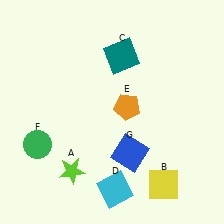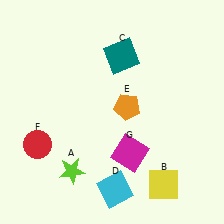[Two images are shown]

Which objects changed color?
F changed from green to red. G changed from blue to magenta.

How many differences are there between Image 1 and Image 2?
There are 2 differences between the two images.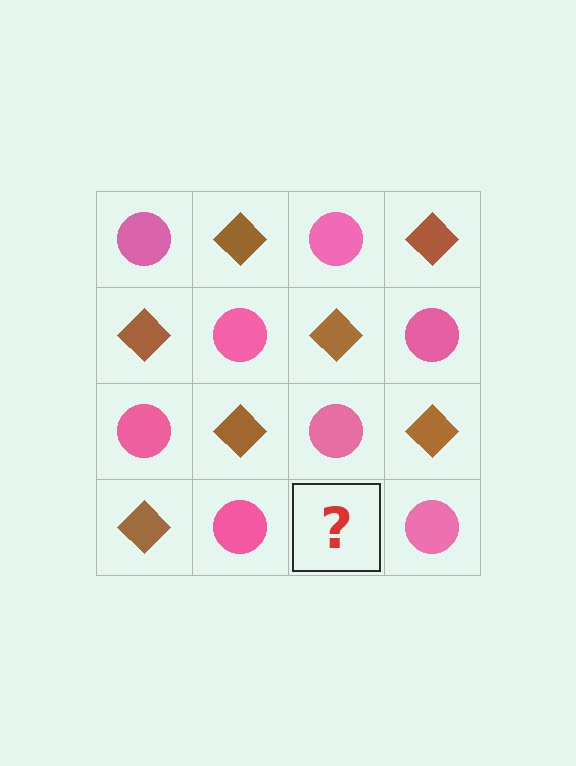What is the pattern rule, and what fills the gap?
The rule is that it alternates pink circle and brown diamond in a checkerboard pattern. The gap should be filled with a brown diamond.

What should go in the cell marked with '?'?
The missing cell should contain a brown diamond.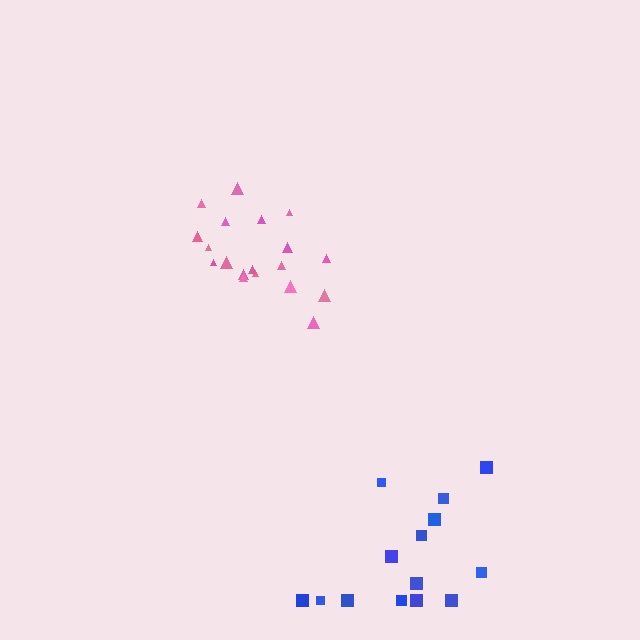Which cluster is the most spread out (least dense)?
Blue.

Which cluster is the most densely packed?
Pink.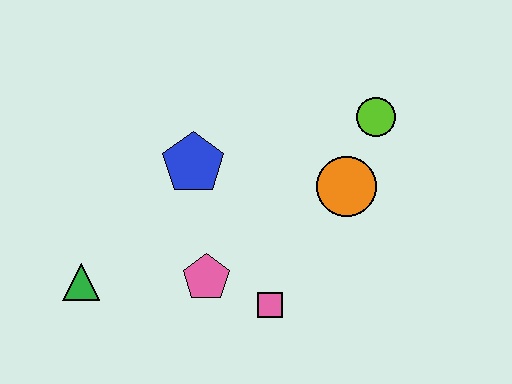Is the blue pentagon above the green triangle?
Yes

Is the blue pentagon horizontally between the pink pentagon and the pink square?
No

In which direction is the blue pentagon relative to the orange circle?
The blue pentagon is to the left of the orange circle.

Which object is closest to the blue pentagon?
The pink pentagon is closest to the blue pentagon.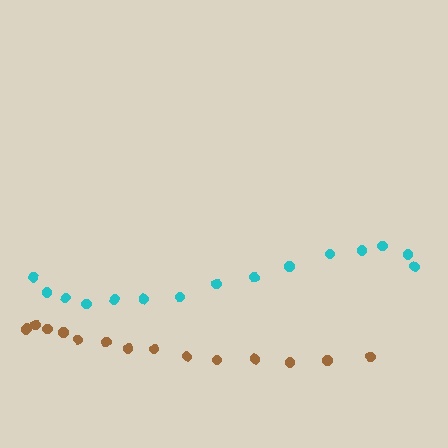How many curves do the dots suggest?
There are 2 distinct paths.